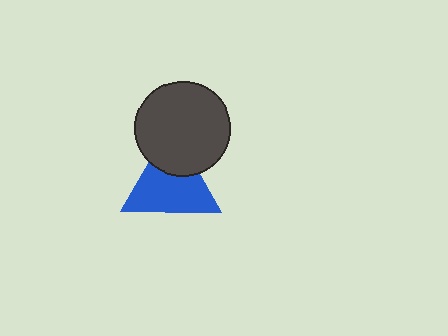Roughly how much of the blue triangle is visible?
Most of it is visible (roughly 69%).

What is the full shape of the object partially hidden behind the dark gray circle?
The partially hidden object is a blue triangle.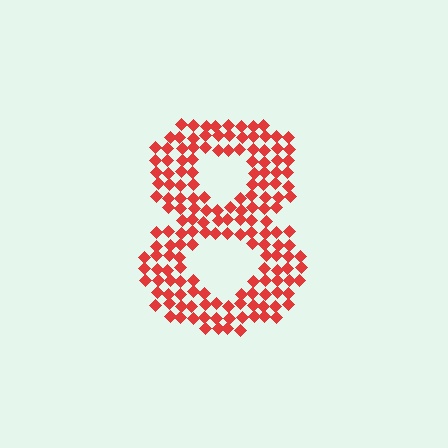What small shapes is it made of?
It is made of small diamonds.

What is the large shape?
The large shape is the digit 8.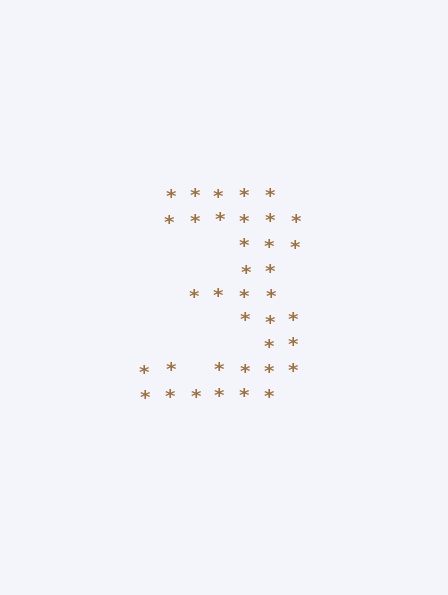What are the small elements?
The small elements are asterisks.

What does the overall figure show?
The overall figure shows the digit 3.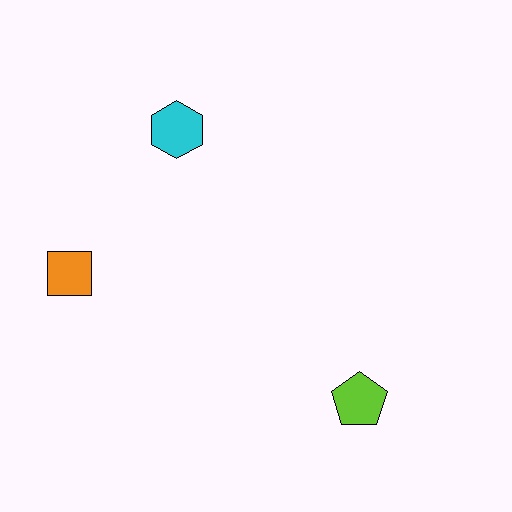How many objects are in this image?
There are 3 objects.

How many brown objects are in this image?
There are no brown objects.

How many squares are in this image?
There is 1 square.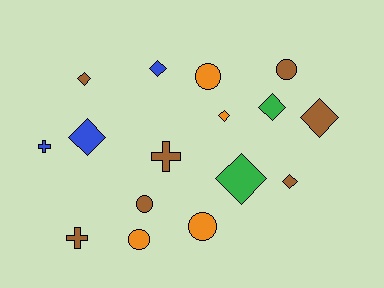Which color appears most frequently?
Brown, with 7 objects.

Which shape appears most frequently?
Diamond, with 8 objects.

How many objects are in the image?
There are 16 objects.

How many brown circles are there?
There are 2 brown circles.